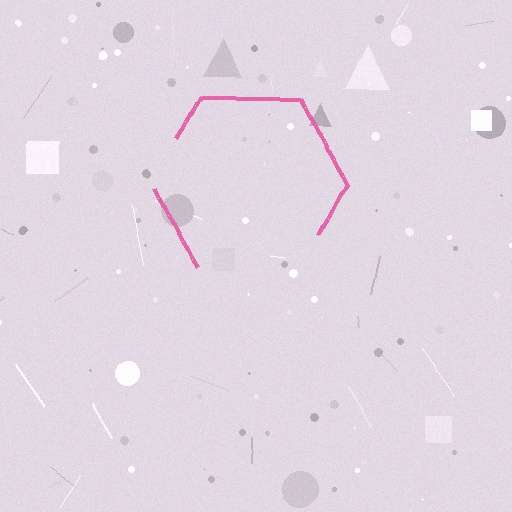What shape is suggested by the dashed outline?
The dashed outline suggests a hexagon.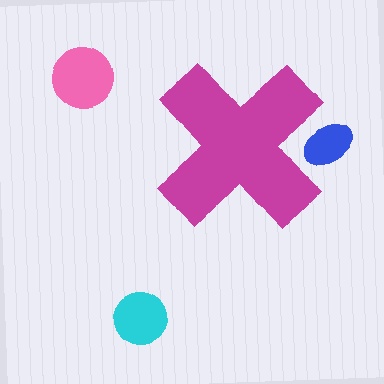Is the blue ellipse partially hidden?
Yes, the blue ellipse is partially hidden behind the magenta cross.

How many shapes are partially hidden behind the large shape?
1 shape is partially hidden.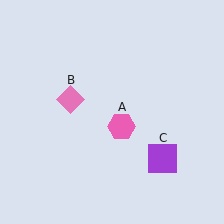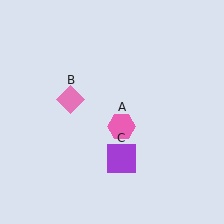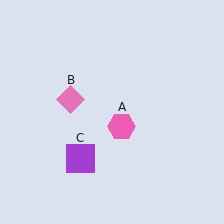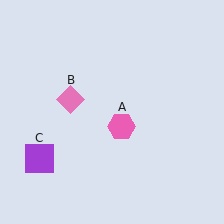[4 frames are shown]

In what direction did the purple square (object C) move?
The purple square (object C) moved left.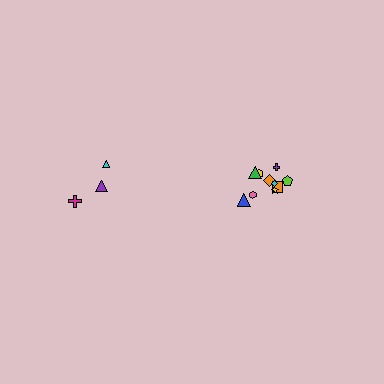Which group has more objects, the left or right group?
The right group.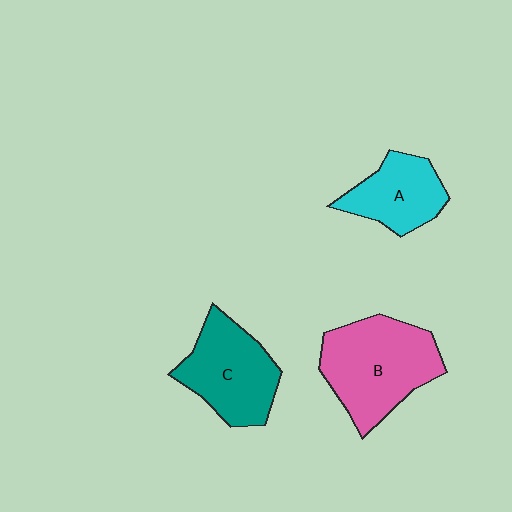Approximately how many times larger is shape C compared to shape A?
Approximately 1.3 times.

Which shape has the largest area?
Shape B (pink).